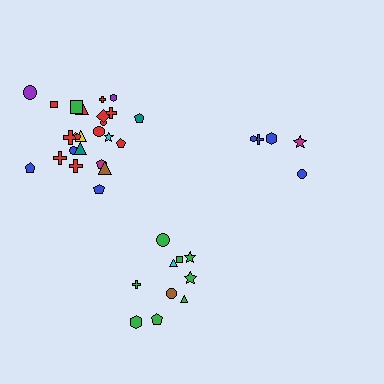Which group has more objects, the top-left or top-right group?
The top-left group.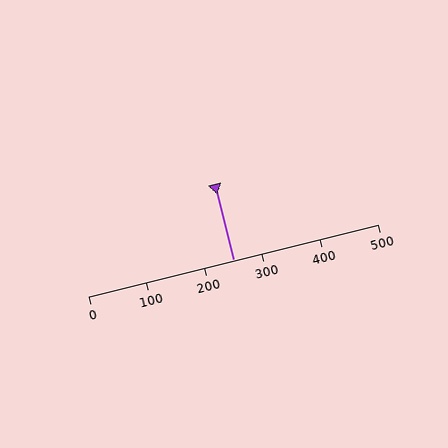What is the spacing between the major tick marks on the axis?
The major ticks are spaced 100 apart.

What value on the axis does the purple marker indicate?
The marker indicates approximately 250.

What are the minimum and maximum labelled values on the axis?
The axis runs from 0 to 500.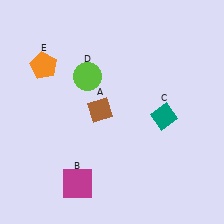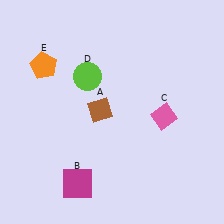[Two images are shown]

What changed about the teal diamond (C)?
In Image 1, C is teal. In Image 2, it changed to pink.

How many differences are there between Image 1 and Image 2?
There is 1 difference between the two images.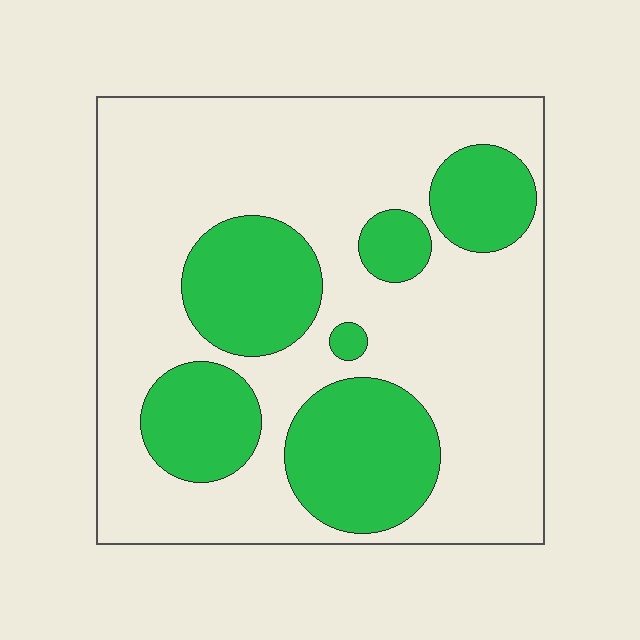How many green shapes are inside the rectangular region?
6.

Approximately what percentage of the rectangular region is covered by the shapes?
Approximately 30%.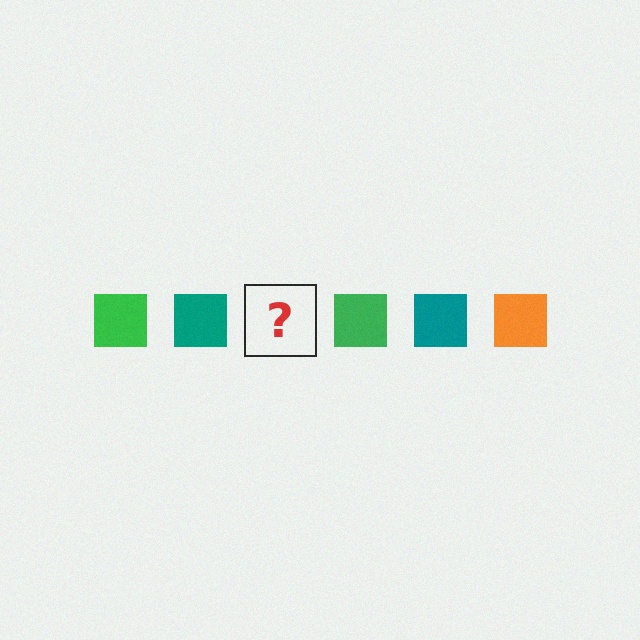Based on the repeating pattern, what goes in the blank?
The blank should be an orange square.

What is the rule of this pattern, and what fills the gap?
The rule is that the pattern cycles through green, teal, orange squares. The gap should be filled with an orange square.